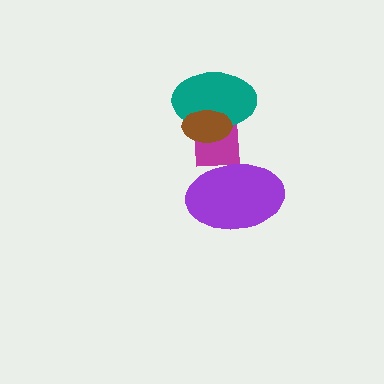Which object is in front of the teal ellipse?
The brown ellipse is in front of the teal ellipse.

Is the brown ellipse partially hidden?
No, no other shape covers it.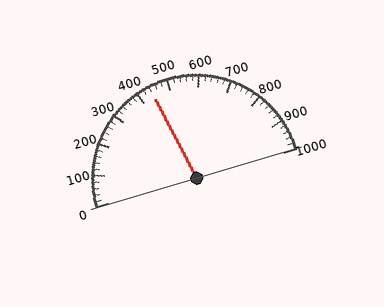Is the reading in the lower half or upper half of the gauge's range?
The reading is in the lower half of the range (0 to 1000).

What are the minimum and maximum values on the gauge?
The gauge ranges from 0 to 1000.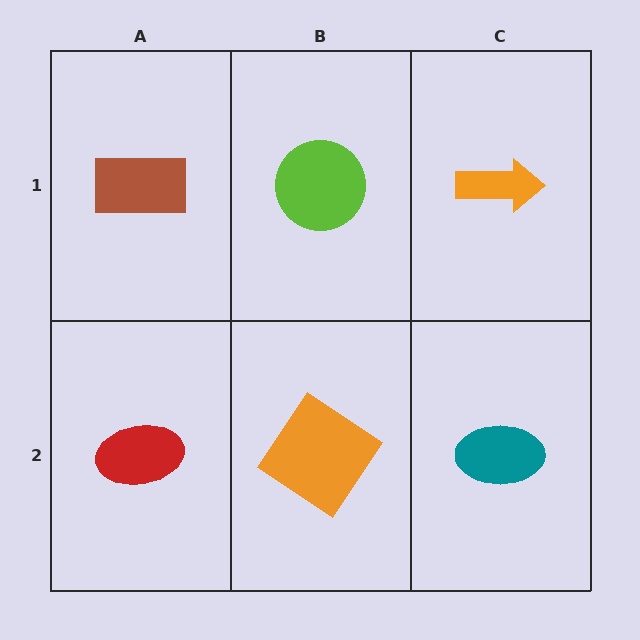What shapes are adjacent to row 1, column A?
A red ellipse (row 2, column A), a lime circle (row 1, column B).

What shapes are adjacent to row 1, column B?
An orange diamond (row 2, column B), a brown rectangle (row 1, column A), an orange arrow (row 1, column C).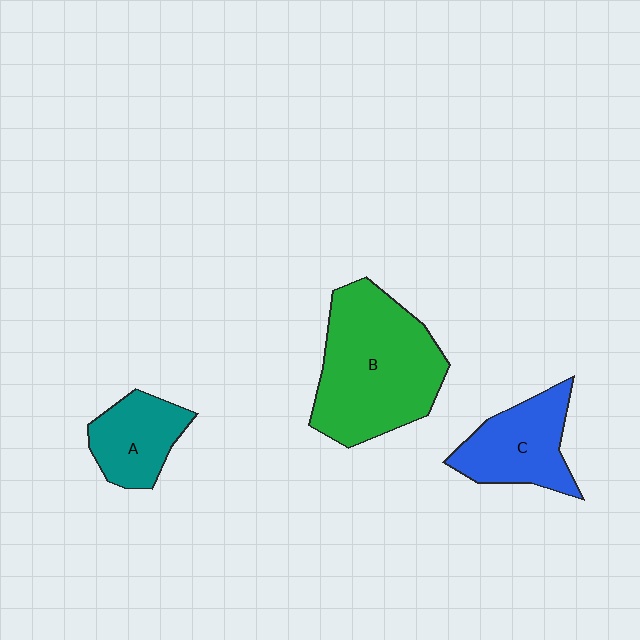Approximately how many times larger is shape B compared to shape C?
Approximately 1.8 times.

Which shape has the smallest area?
Shape A (teal).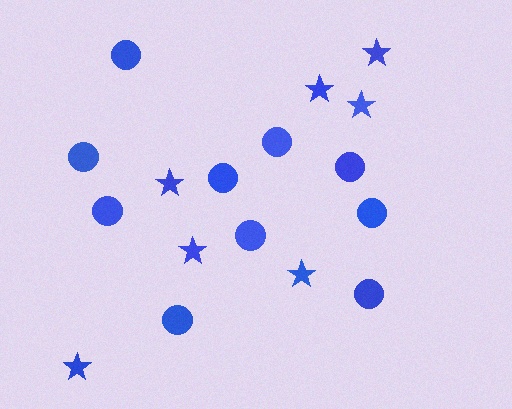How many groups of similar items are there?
There are 2 groups: one group of circles (10) and one group of stars (7).